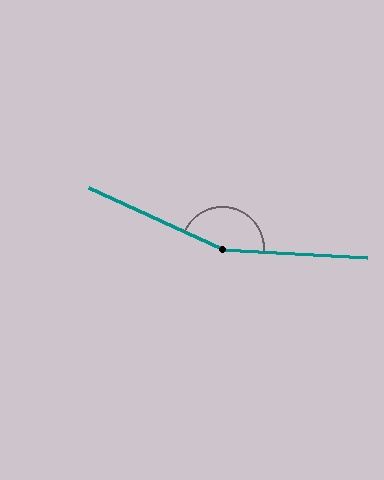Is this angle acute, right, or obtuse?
It is obtuse.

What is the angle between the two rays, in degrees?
Approximately 159 degrees.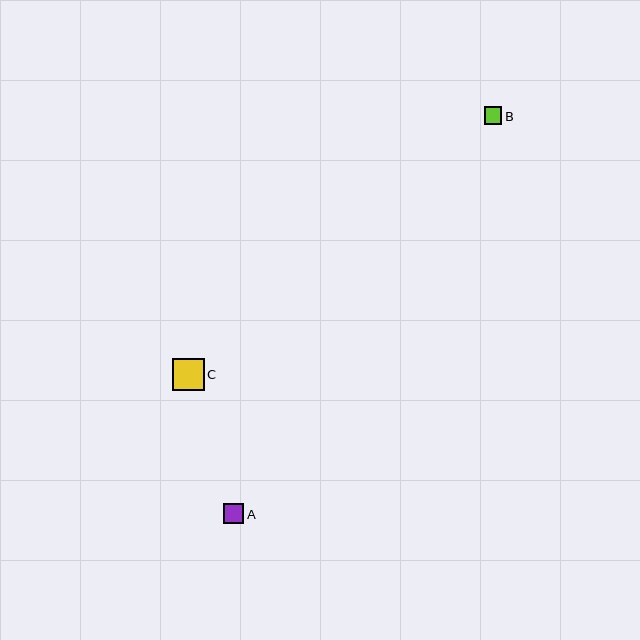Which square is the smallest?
Square B is the smallest with a size of approximately 17 pixels.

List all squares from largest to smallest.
From largest to smallest: C, A, B.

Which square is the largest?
Square C is the largest with a size of approximately 31 pixels.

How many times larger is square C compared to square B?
Square C is approximately 1.8 times the size of square B.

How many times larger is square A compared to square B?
Square A is approximately 1.1 times the size of square B.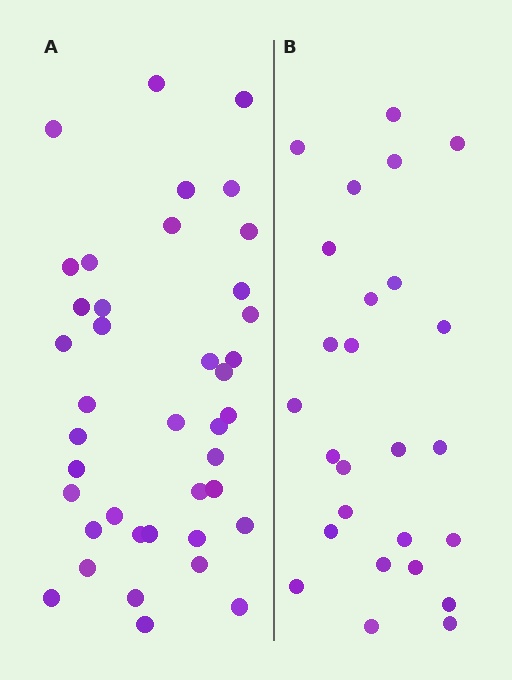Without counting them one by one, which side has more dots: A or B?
Region A (the left region) has more dots.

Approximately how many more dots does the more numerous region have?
Region A has approximately 15 more dots than region B.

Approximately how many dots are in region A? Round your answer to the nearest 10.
About 40 dots.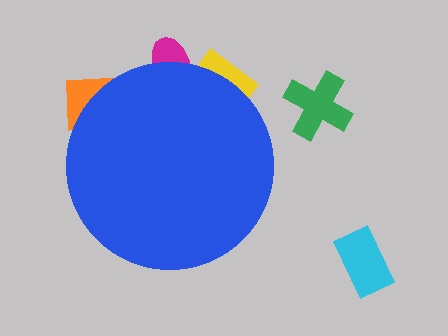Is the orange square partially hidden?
Yes, the orange square is partially hidden behind the blue circle.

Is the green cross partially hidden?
No, the green cross is fully visible.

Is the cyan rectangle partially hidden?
No, the cyan rectangle is fully visible.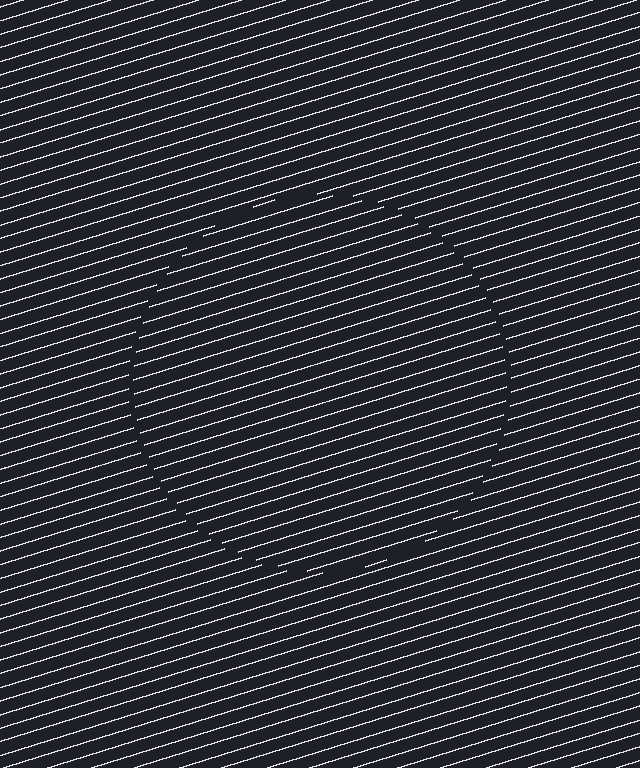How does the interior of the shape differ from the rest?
The interior of the shape contains the same grating, shifted by half a period — the contour is defined by the phase discontinuity where line-ends from the inner and outer gratings abut.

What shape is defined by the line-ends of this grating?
An illusory circle. The interior of the shape contains the same grating, shifted by half a period — the contour is defined by the phase discontinuity where line-ends from the inner and outer gratings abut.